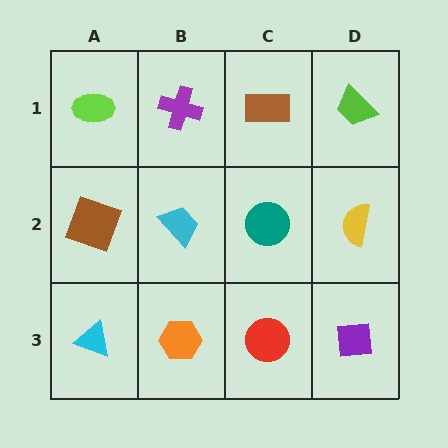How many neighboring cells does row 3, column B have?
3.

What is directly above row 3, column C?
A teal circle.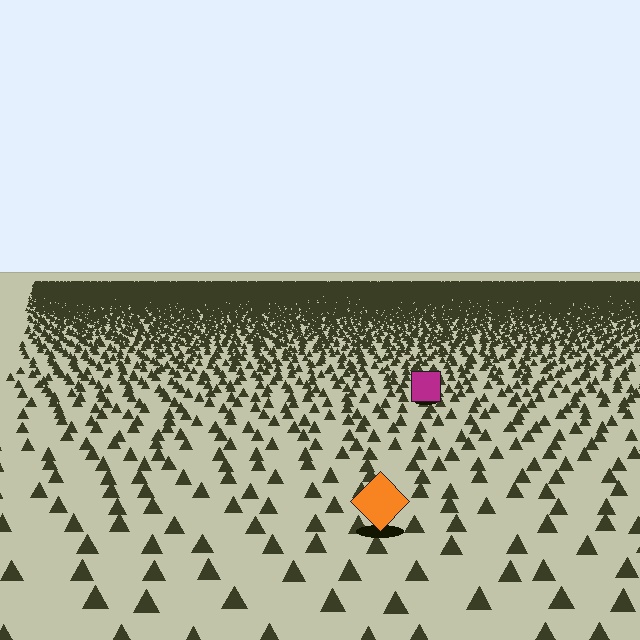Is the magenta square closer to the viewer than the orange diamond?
No. The orange diamond is closer — you can tell from the texture gradient: the ground texture is coarser near it.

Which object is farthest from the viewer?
The magenta square is farthest from the viewer. It appears smaller and the ground texture around it is denser.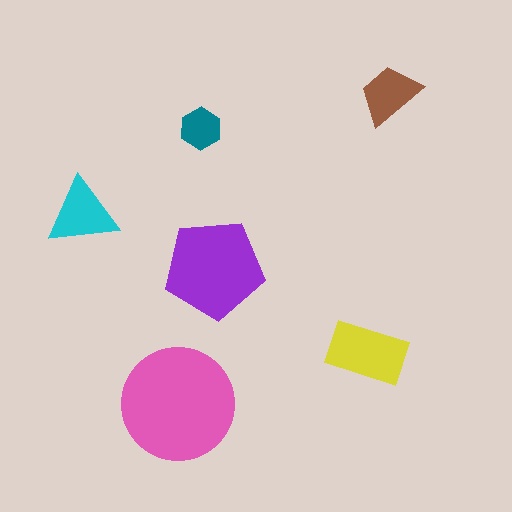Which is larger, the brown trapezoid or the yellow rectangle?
The yellow rectangle.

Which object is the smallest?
The teal hexagon.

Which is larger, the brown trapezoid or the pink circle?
The pink circle.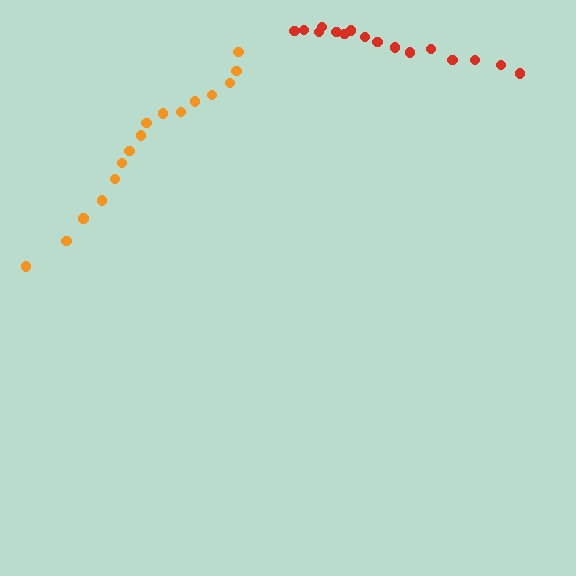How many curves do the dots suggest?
There are 2 distinct paths.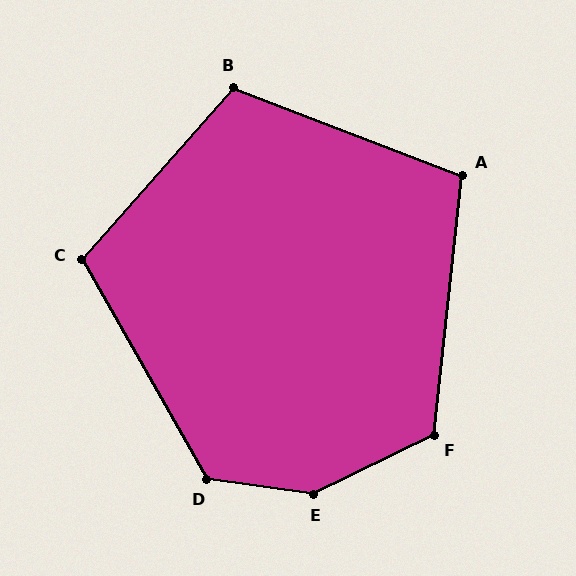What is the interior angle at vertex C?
Approximately 109 degrees (obtuse).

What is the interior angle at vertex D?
Approximately 128 degrees (obtuse).